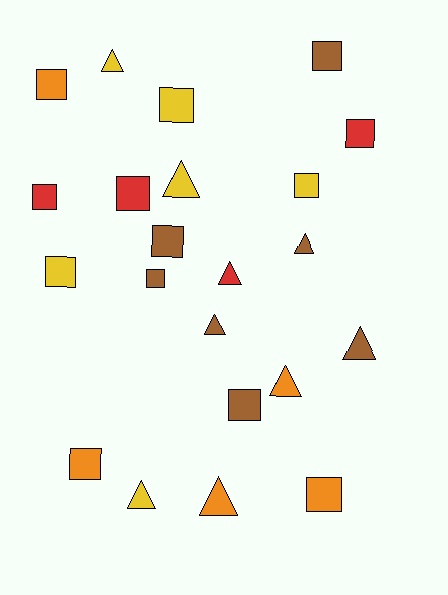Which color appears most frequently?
Brown, with 7 objects.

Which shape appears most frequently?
Square, with 13 objects.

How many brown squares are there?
There are 4 brown squares.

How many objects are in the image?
There are 22 objects.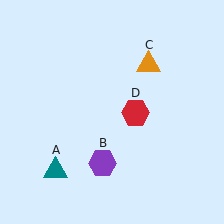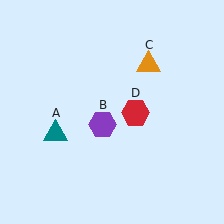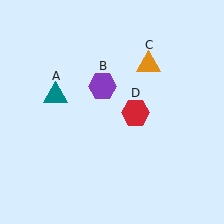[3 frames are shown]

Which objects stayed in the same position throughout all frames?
Orange triangle (object C) and red hexagon (object D) remained stationary.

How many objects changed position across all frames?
2 objects changed position: teal triangle (object A), purple hexagon (object B).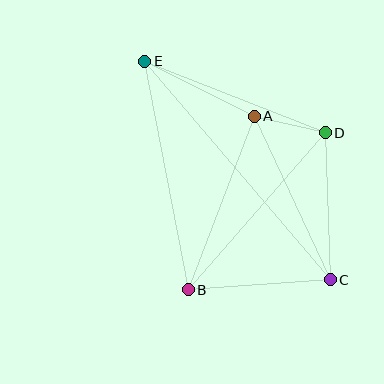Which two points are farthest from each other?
Points C and E are farthest from each other.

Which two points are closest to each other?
Points A and D are closest to each other.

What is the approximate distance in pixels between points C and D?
The distance between C and D is approximately 147 pixels.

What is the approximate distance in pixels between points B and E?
The distance between B and E is approximately 232 pixels.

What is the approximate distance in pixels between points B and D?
The distance between B and D is approximately 208 pixels.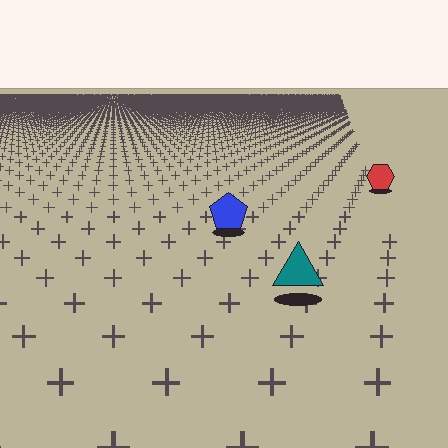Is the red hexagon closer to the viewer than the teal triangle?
No. The teal triangle is closer — you can tell from the texture gradient: the ground texture is coarser near it.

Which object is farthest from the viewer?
The red hexagon is farthest from the viewer. It appears smaller and the ground texture around it is denser.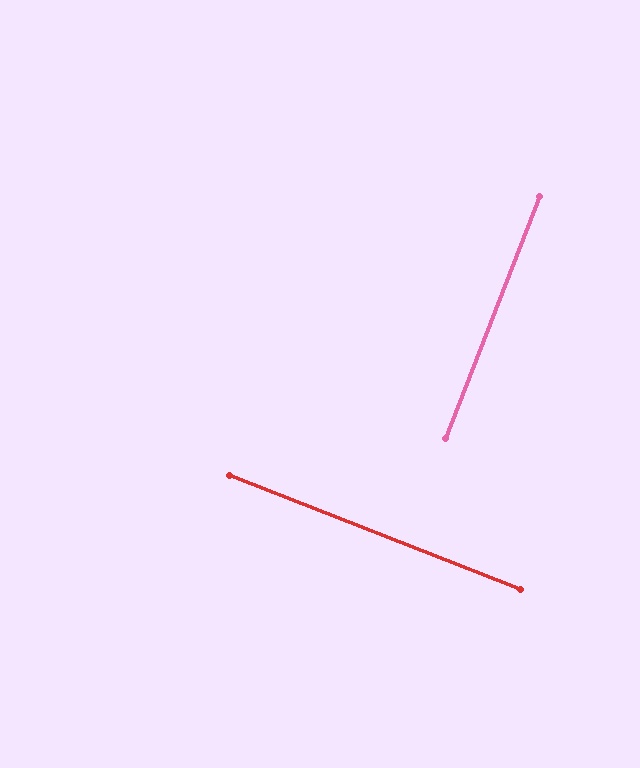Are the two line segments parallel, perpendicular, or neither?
Perpendicular — they meet at approximately 90°.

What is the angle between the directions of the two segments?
Approximately 90 degrees.